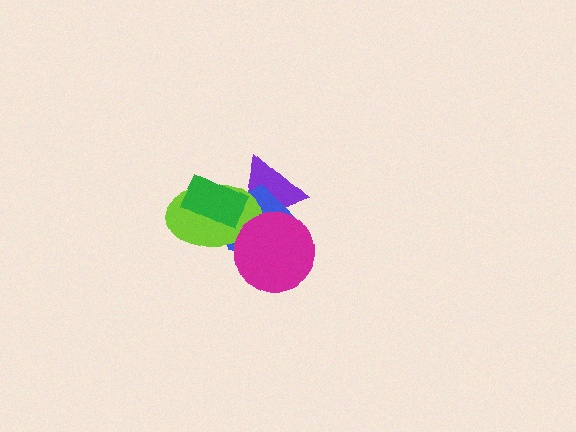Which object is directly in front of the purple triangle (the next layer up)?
The blue pentagon is directly in front of the purple triangle.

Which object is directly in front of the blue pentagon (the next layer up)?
The lime ellipse is directly in front of the blue pentagon.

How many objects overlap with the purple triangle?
4 objects overlap with the purple triangle.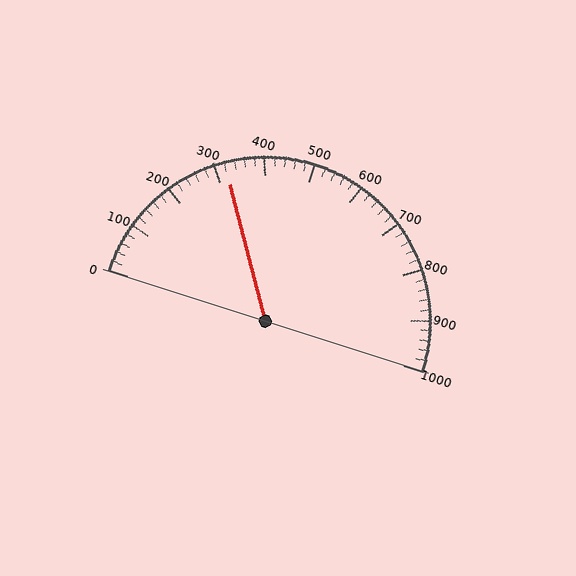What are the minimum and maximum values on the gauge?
The gauge ranges from 0 to 1000.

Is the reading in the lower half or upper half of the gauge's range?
The reading is in the lower half of the range (0 to 1000).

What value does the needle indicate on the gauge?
The needle indicates approximately 320.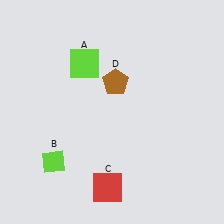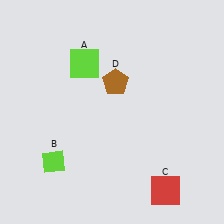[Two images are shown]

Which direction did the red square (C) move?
The red square (C) moved right.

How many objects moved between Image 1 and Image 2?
1 object moved between the two images.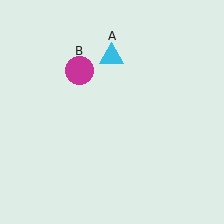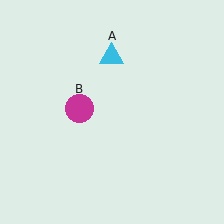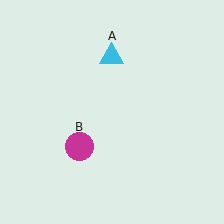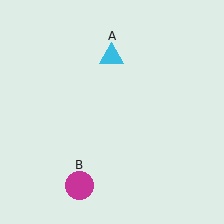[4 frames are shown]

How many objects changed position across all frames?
1 object changed position: magenta circle (object B).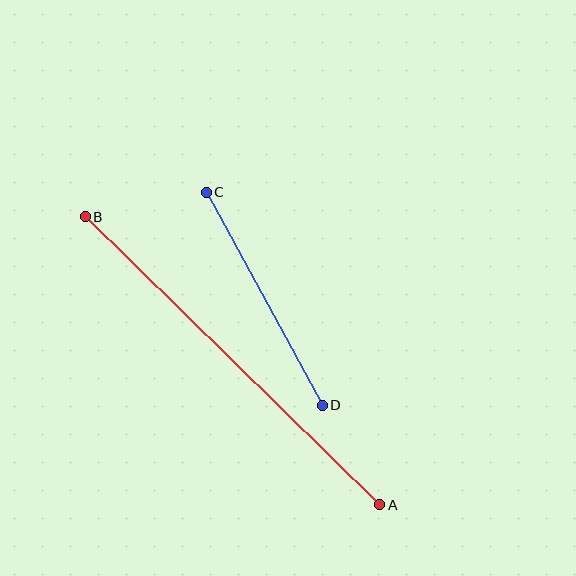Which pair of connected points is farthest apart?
Points A and B are farthest apart.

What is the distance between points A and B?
The distance is approximately 412 pixels.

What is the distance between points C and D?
The distance is approximately 243 pixels.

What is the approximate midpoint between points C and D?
The midpoint is at approximately (264, 299) pixels.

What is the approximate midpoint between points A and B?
The midpoint is at approximately (233, 361) pixels.